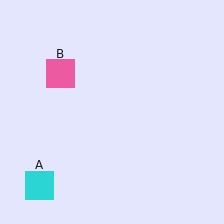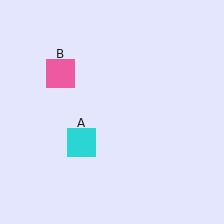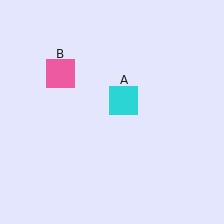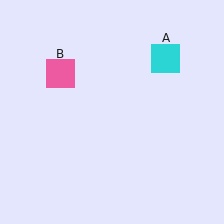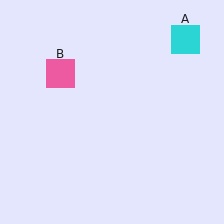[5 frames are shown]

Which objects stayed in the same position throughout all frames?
Pink square (object B) remained stationary.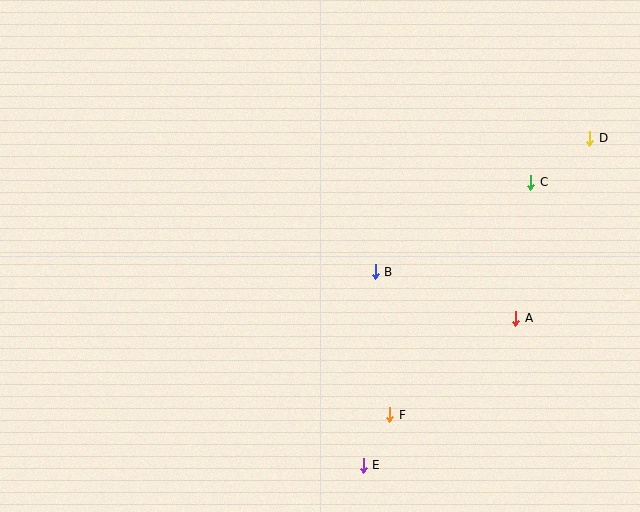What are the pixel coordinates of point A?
Point A is at (516, 318).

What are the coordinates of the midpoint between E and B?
The midpoint between E and B is at (369, 369).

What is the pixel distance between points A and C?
The distance between A and C is 137 pixels.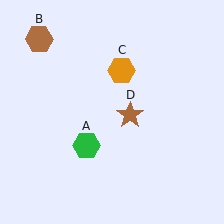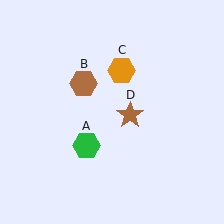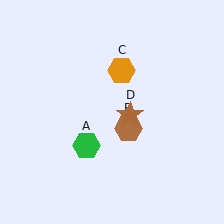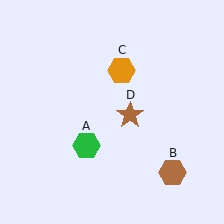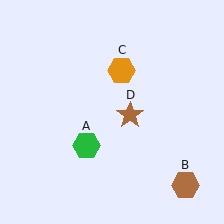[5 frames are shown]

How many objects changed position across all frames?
1 object changed position: brown hexagon (object B).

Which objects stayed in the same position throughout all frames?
Green hexagon (object A) and orange hexagon (object C) and brown star (object D) remained stationary.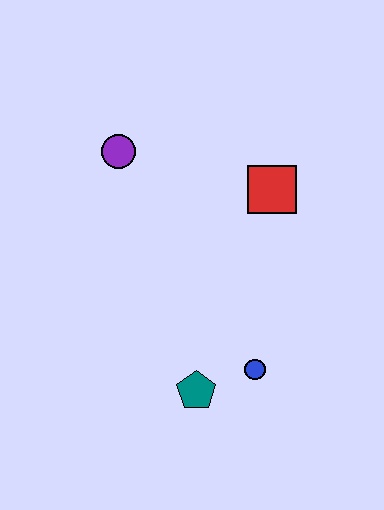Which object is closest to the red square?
The purple circle is closest to the red square.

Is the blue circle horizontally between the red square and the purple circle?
Yes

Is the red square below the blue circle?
No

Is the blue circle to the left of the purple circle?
No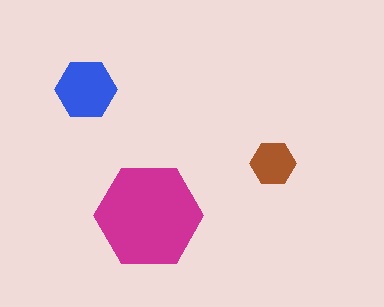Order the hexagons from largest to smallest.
the magenta one, the blue one, the brown one.